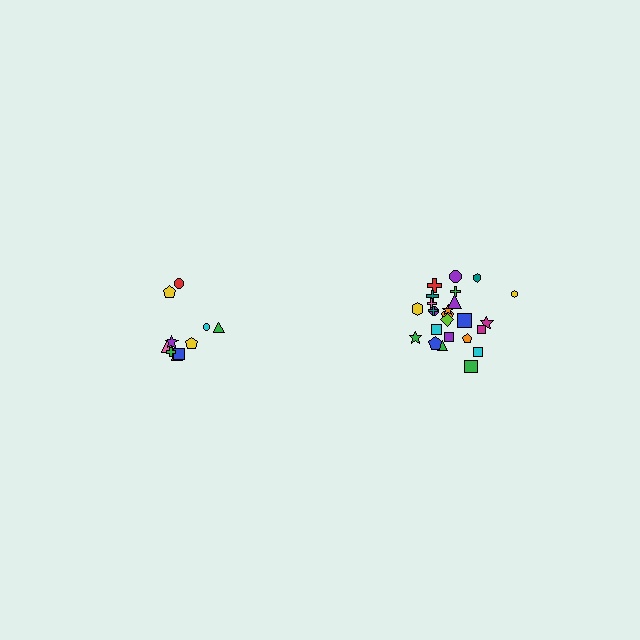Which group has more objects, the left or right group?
The right group.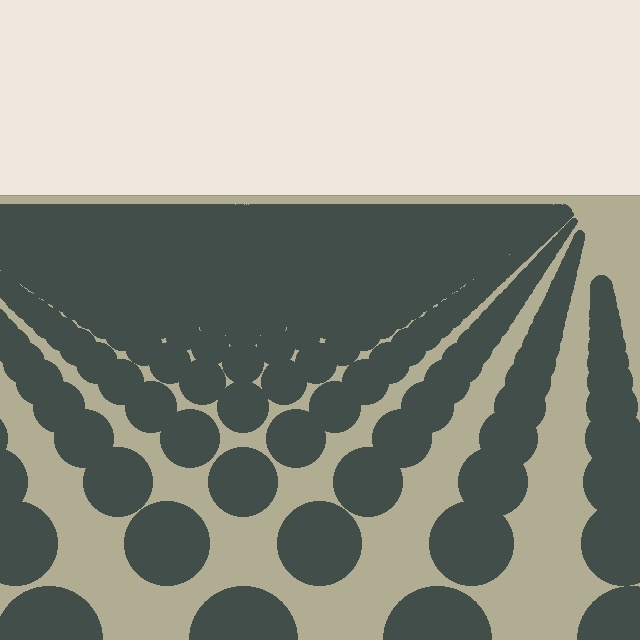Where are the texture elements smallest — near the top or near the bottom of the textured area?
Near the top.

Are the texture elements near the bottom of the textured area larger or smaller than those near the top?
Larger. Near the bottom, elements are closer to the viewer and appear at a bigger on-screen size.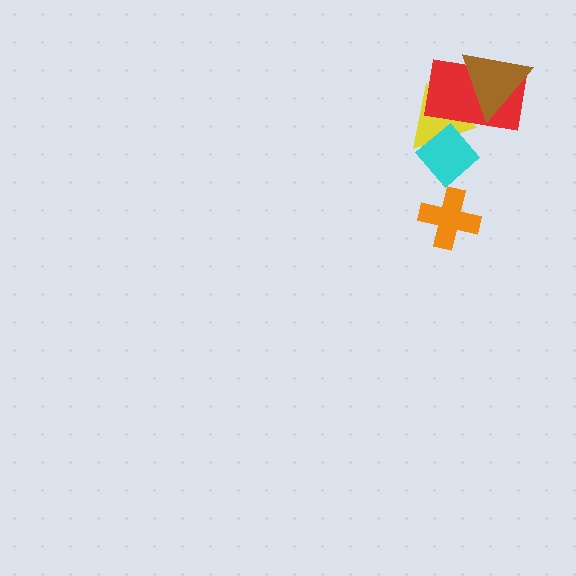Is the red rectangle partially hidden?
Yes, it is partially covered by another shape.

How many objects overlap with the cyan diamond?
2 objects overlap with the cyan diamond.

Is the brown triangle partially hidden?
No, no other shape covers it.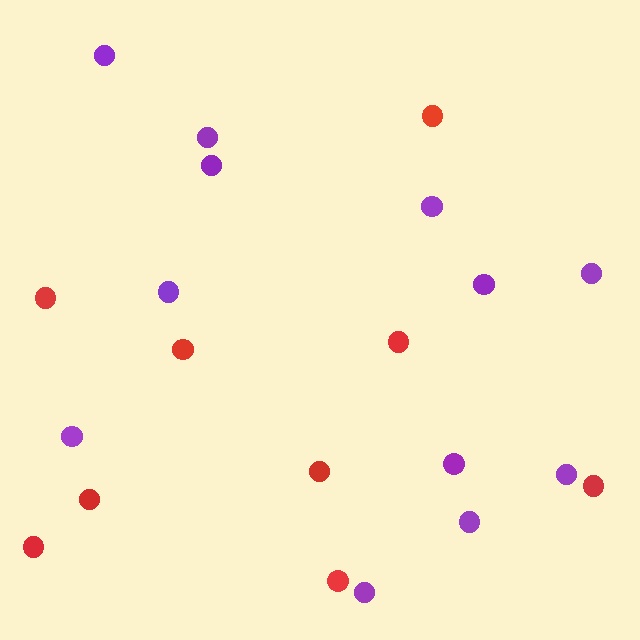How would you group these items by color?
There are 2 groups: one group of purple circles (12) and one group of red circles (9).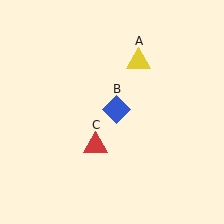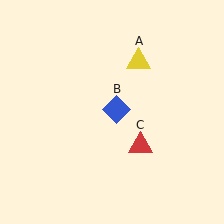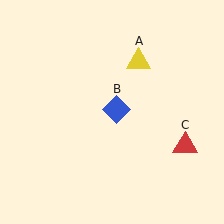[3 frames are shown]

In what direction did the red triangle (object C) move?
The red triangle (object C) moved right.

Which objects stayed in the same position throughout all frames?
Yellow triangle (object A) and blue diamond (object B) remained stationary.